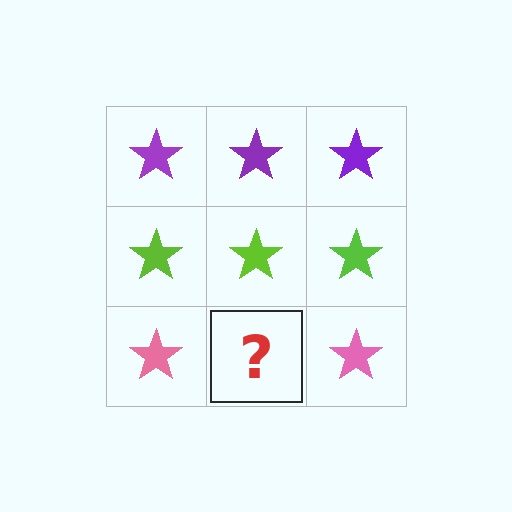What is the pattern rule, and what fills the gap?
The rule is that each row has a consistent color. The gap should be filled with a pink star.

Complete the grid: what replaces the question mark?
The question mark should be replaced with a pink star.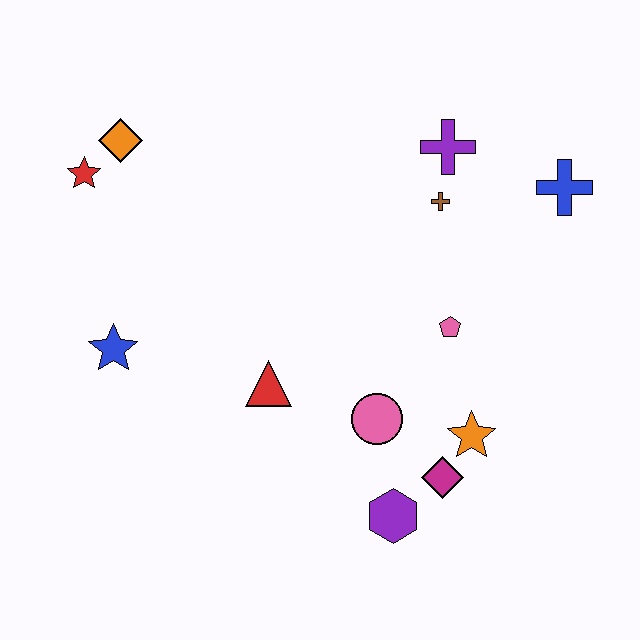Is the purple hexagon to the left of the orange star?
Yes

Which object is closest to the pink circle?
The magenta diamond is closest to the pink circle.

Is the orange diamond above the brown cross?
Yes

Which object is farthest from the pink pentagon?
The red star is farthest from the pink pentagon.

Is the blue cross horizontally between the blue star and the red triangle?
No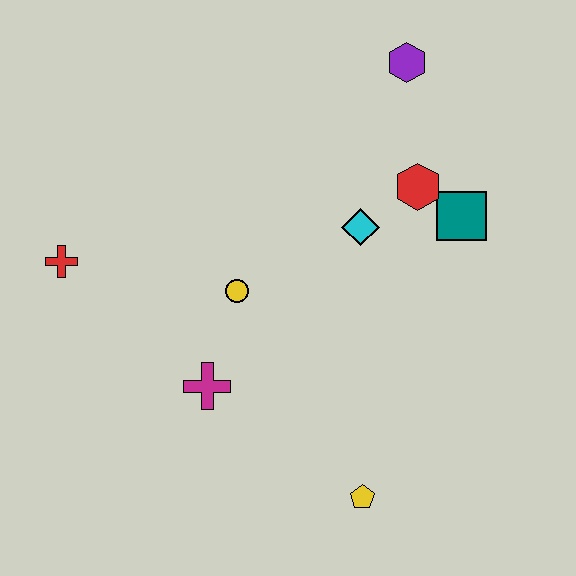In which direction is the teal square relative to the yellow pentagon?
The teal square is above the yellow pentagon.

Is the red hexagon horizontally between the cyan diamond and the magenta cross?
No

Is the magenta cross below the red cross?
Yes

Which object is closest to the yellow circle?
The magenta cross is closest to the yellow circle.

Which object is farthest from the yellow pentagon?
The purple hexagon is farthest from the yellow pentagon.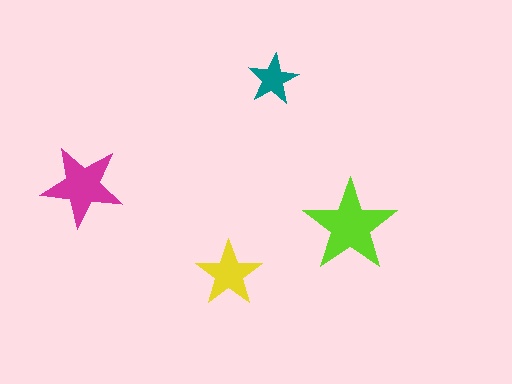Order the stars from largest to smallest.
the lime one, the magenta one, the yellow one, the teal one.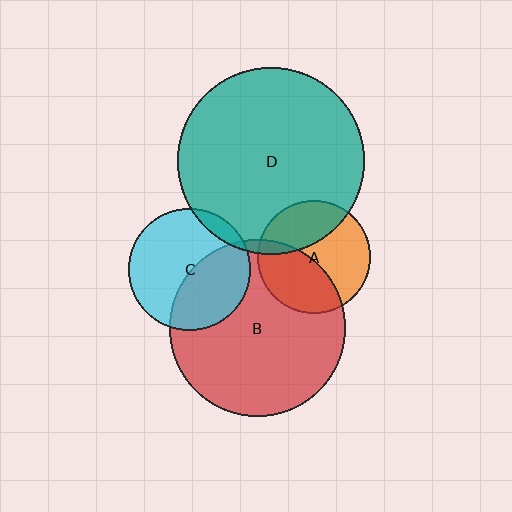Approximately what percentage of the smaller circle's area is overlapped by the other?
Approximately 30%.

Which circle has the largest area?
Circle D (teal).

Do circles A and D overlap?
Yes.